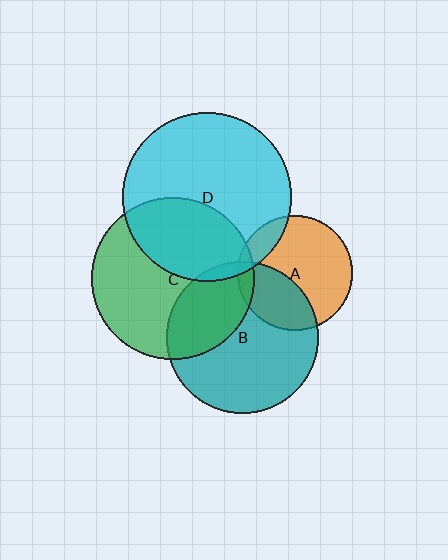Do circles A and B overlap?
Yes.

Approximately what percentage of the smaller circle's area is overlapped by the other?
Approximately 35%.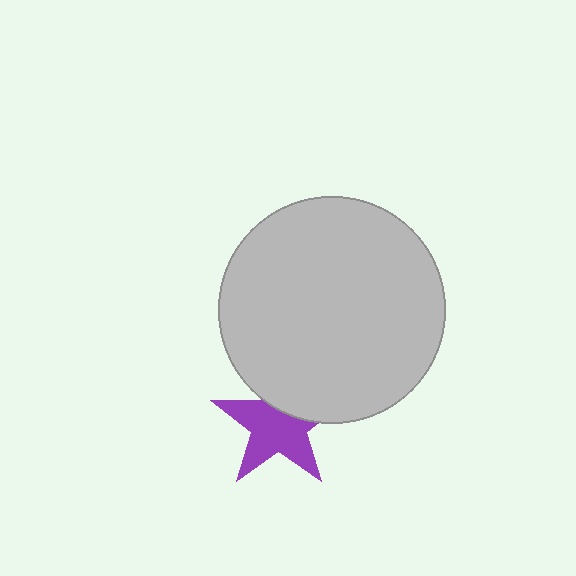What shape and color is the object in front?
The object in front is a light gray circle.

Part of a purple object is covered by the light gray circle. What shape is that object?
It is a star.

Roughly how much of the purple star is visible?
Most of it is visible (roughly 67%).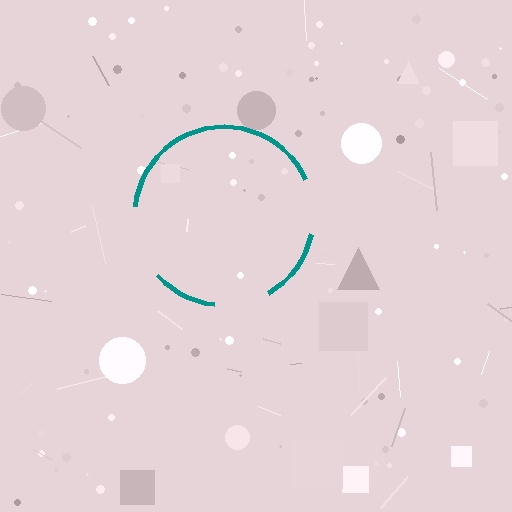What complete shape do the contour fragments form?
The contour fragments form a circle.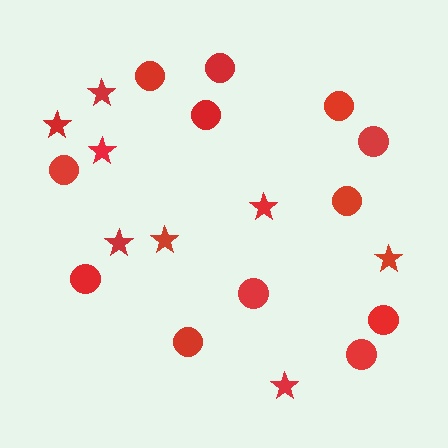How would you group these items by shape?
There are 2 groups: one group of stars (8) and one group of circles (12).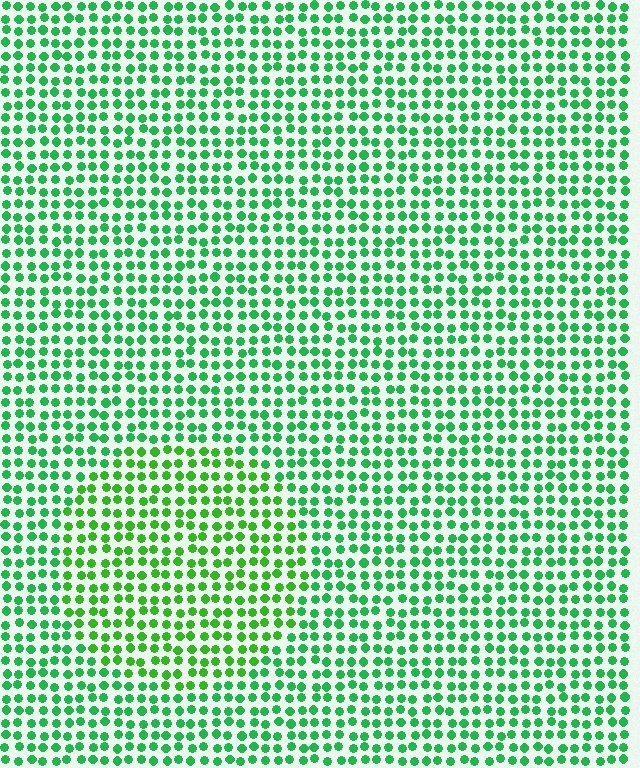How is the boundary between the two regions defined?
The boundary is defined purely by a slight shift in hue (about 24 degrees). Spacing, size, and orientation are identical on both sides.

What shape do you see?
I see a circle.